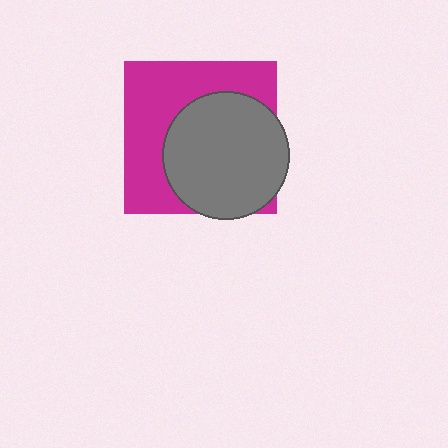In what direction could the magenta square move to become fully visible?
The magenta square could move toward the upper-left. That would shift it out from behind the gray circle entirely.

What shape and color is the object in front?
The object in front is a gray circle.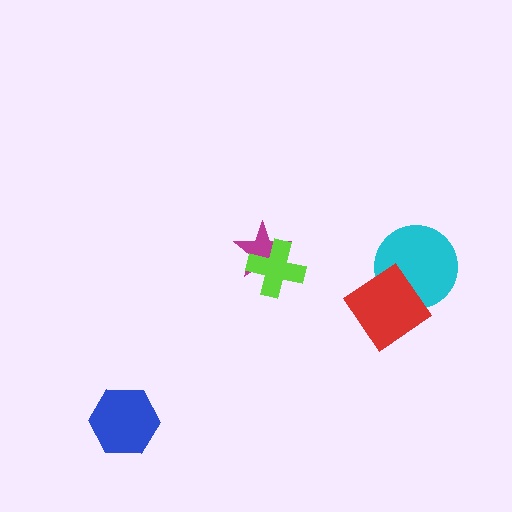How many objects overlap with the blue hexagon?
0 objects overlap with the blue hexagon.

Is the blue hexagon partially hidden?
No, no other shape covers it.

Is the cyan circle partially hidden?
Yes, it is partially covered by another shape.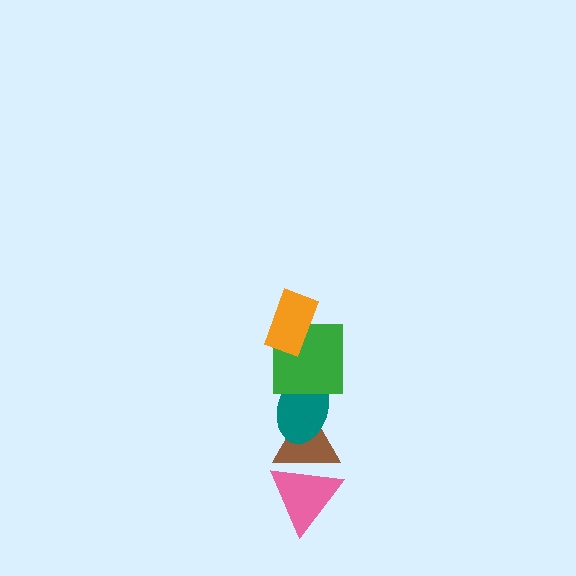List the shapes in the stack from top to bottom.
From top to bottom: the orange rectangle, the green square, the teal ellipse, the brown triangle, the pink triangle.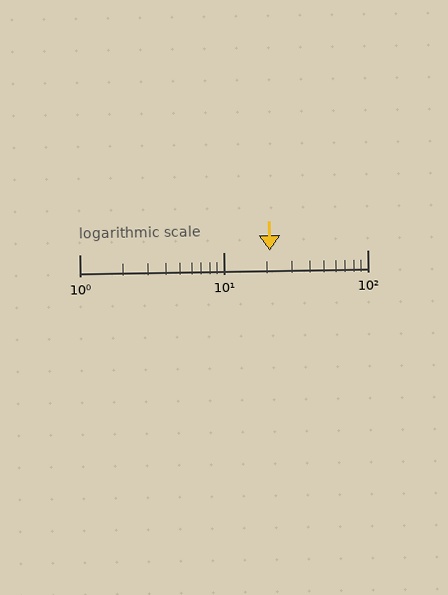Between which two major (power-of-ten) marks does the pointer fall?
The pointer is between 10 and 100.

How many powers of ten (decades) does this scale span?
The scale spans 2 decades, from 1 to 100.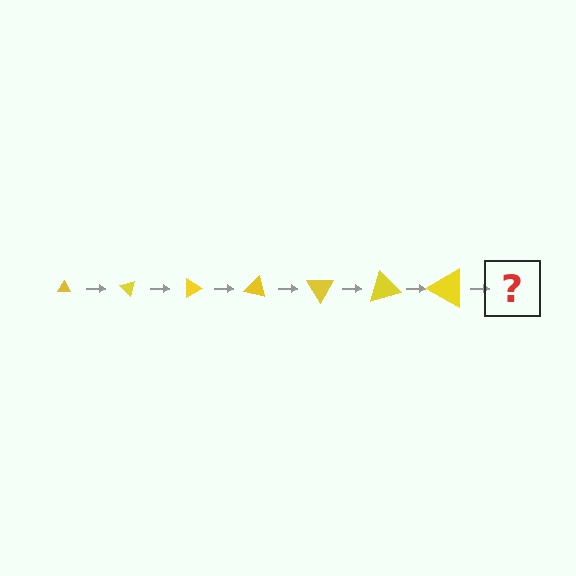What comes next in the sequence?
The next element should be a triangle, larger than the previous one and rotated 315 degrees from the start.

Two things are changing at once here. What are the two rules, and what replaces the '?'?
The two rules are that the triangle grows larger each step and it rotates 45 degrees each step. The '?' should be a triangle, larger than the previous one and rotated 315 degrees from the start.